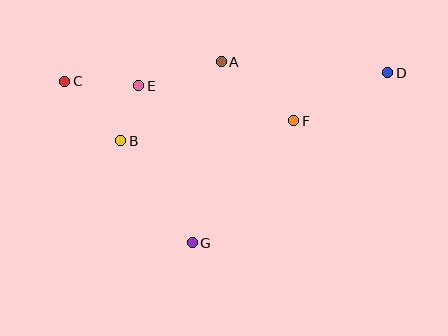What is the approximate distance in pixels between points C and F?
The distance between C and F is approximately 233 pixels.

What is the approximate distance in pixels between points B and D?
The distance between B and D is approximately 276 pixels.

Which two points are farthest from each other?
Points C and D are farthest from each other.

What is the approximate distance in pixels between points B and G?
The distance between B and G is approximately 125 pixels.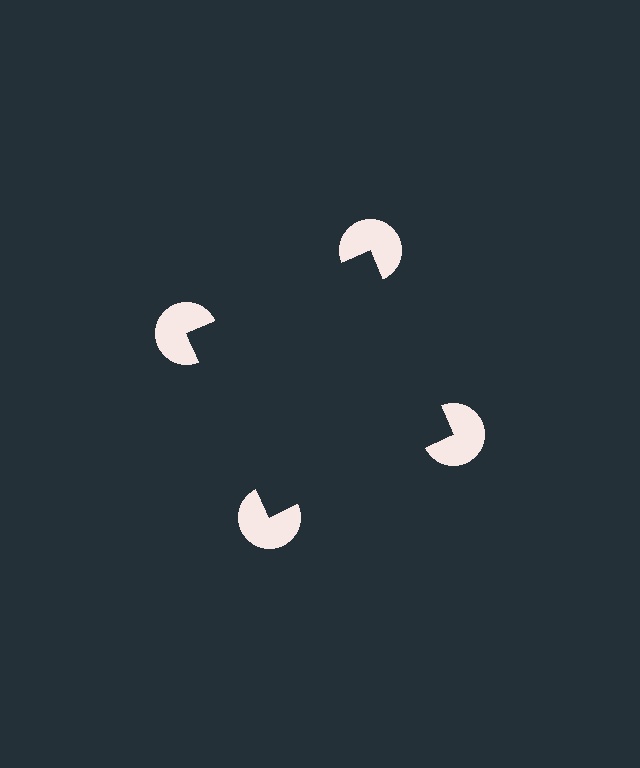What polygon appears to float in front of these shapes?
An illusory square — its edges are inferred from the aligned wedge cuts in the pac-man discs, not physically drawn.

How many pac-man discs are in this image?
There are 4 — one at each vertex of the illusory square.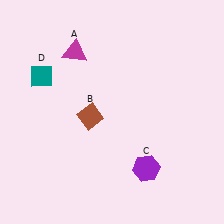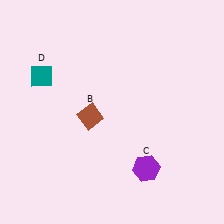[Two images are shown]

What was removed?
The magenta triangle (A) was removed in Image 2.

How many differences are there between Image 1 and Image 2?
There is 1 difference between the two images.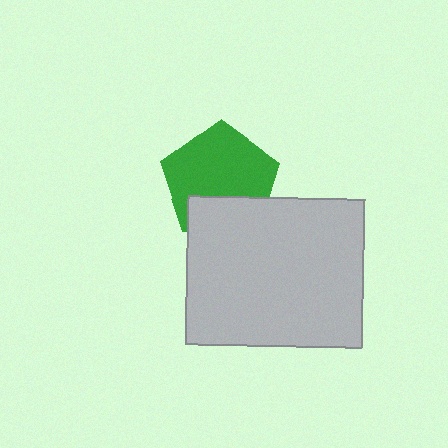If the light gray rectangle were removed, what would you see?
You would see the complete green pentagon.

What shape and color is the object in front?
The object in front is a light gray rectangle.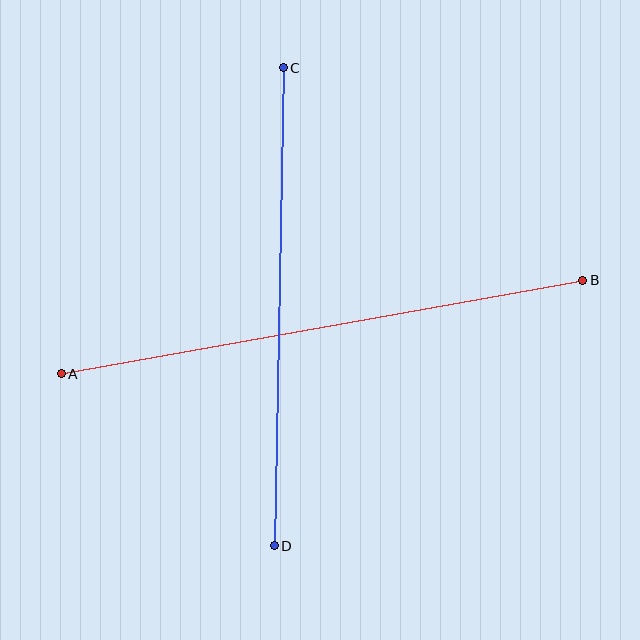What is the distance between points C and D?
The distance is approximately 478 pixels.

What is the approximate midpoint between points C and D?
The midpoint is at approximately (279, 307) pixels.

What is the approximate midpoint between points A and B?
The midpoint is at approximately (322, 327) pixels.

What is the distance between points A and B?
The distance is approximately 530 pixels.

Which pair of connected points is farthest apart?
Points A and B are farthest apart.